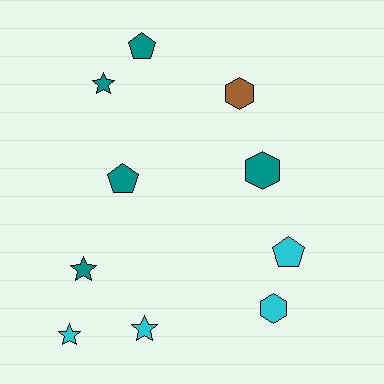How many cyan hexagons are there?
There is 1 cyan hexagon.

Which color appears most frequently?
Teal, with 5 objects.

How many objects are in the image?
There are 10 objects.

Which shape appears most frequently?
Star, with 4 objects.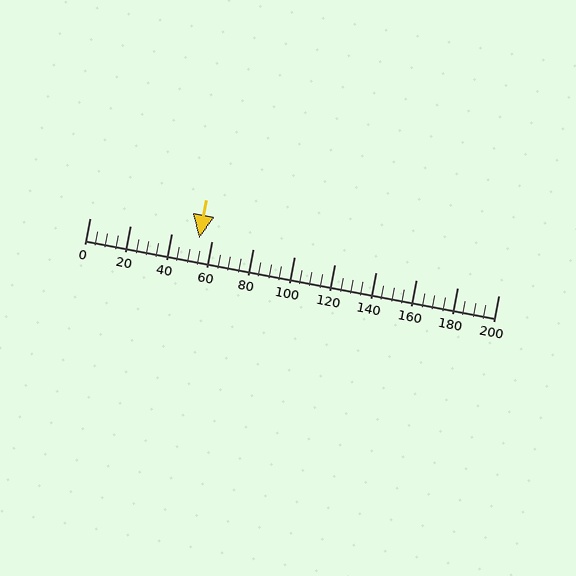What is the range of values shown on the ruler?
The ruler shows values from 0 to 200.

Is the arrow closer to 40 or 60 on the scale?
The arrow is closer to 60.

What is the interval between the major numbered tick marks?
The major tick marks are spaced 20 units apart.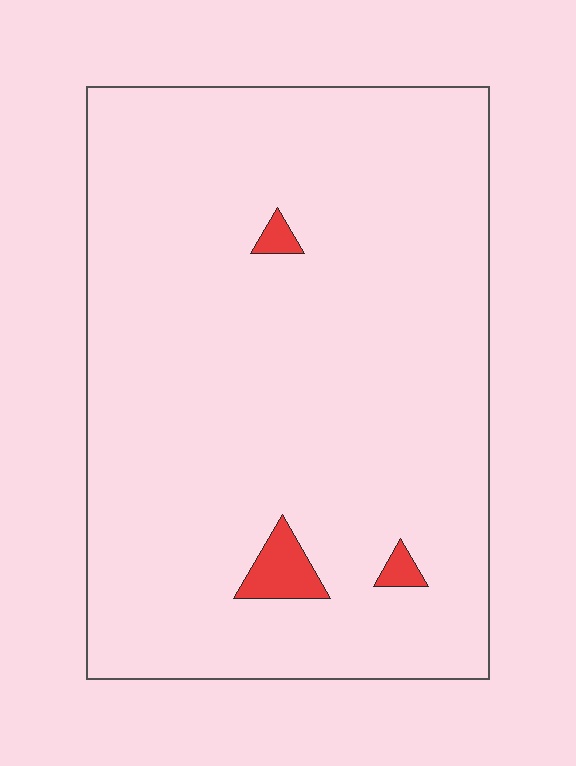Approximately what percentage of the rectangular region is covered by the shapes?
Approximately 5%.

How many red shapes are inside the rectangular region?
3.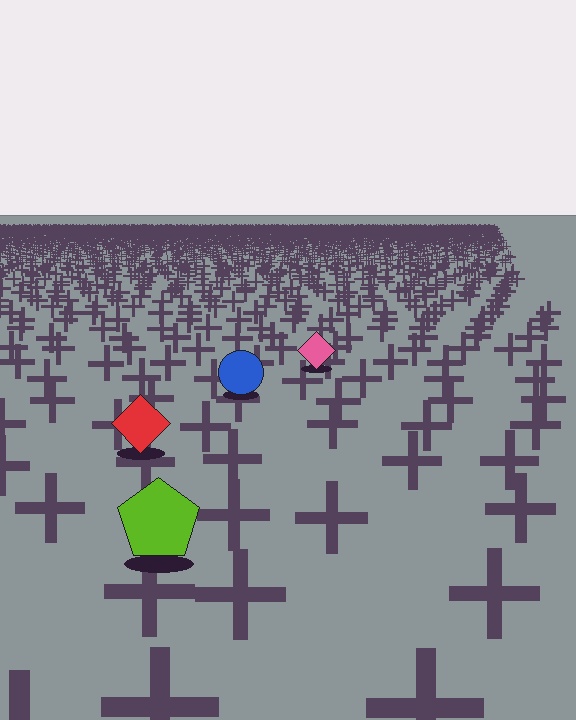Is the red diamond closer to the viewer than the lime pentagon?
No. The lime pentagon is closer — you can tell from the texture gradient: the ground texture is coarser near it.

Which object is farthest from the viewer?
The pink diamond is farthest from the viewer. It appears smaller and the ground texture around it is denser.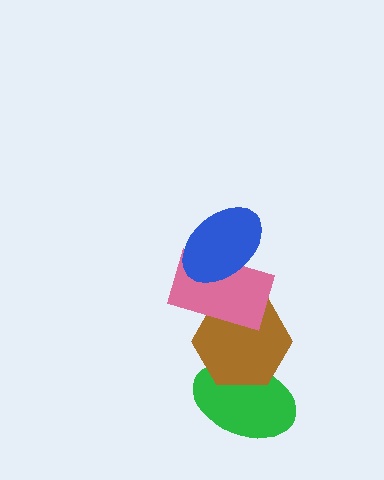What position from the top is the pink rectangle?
The pink rectangle is 2nd from the top.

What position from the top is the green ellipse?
The green ellipse is 4th from the top.